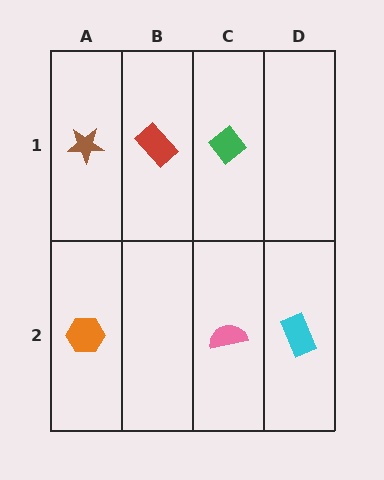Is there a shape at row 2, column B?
No, that cell is empty.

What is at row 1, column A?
A brown star.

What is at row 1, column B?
A red rectangle.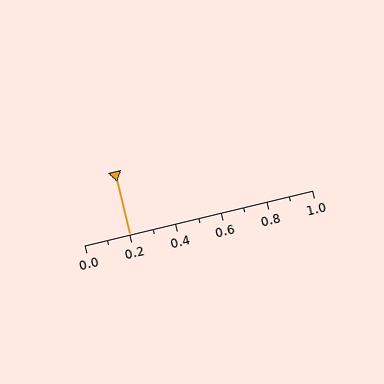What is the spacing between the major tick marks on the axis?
The major ticks are spaced 0.2 apart.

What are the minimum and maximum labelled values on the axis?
The axis runs from 0.0 to 1.0.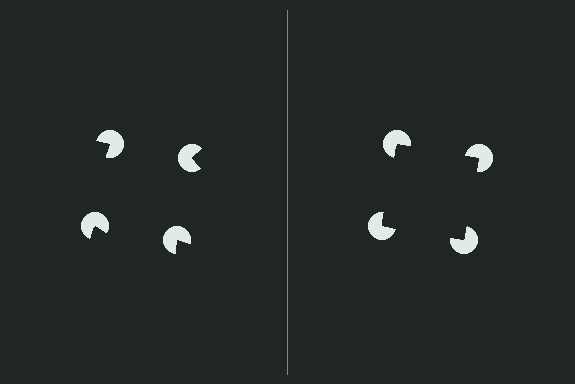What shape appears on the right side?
An illusory square.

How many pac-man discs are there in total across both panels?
8 — 4 on each side.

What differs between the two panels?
The pac-man discs are positioned identically on both sides; only the wedge orientations differ. On the right they align to a square; on the left they are misaligned.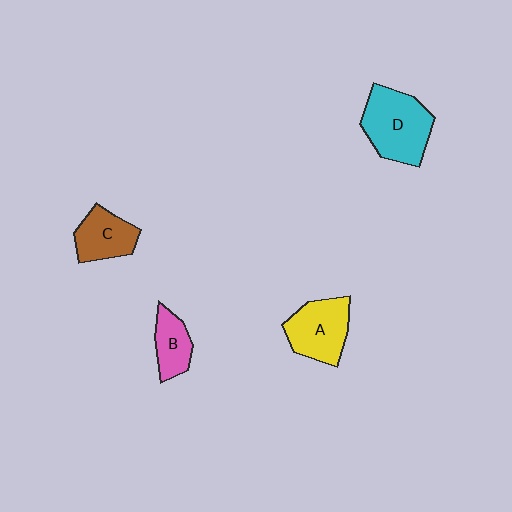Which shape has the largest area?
Shape D (cyan).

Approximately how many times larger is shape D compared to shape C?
Approximately 1.6 times.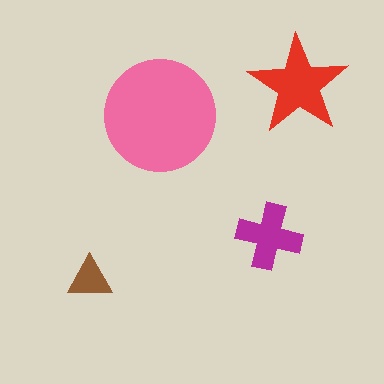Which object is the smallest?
The brown triangle.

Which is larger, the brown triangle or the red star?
The red star.